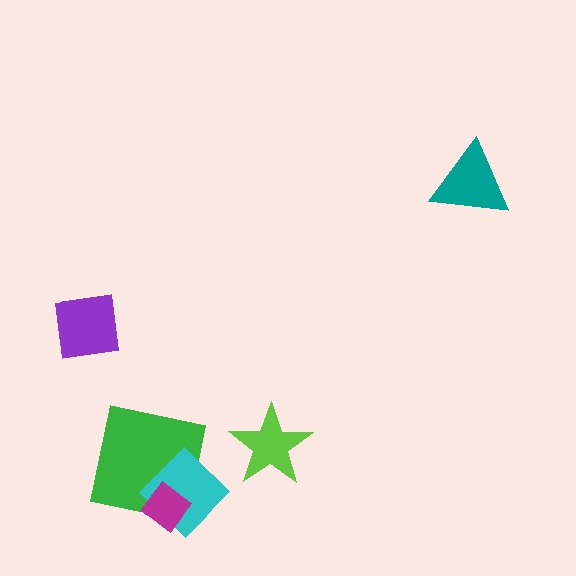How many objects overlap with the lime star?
0 objects overlap with the lime star.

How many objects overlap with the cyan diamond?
2 objects overlap with the cyan diamond.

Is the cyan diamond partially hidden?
Yes, it is partially covered by another shape.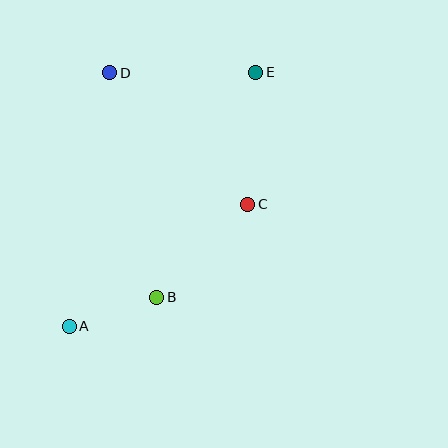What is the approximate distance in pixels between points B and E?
The distance between B and E is approximately 246 pixels.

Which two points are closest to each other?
Points A and B are closest to each other.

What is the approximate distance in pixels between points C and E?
The distance between C and E is approximately 133 pixels.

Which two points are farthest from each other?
Points A and E are farthest from each other.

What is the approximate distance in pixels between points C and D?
The distance between C and D is approximately 191 pixels.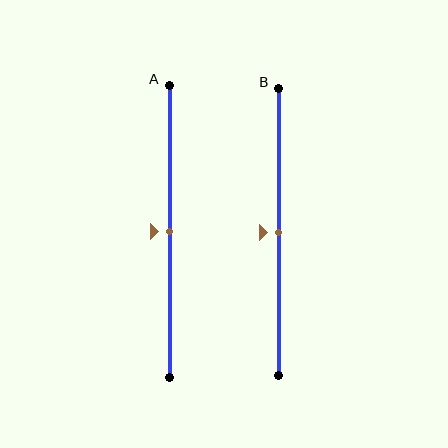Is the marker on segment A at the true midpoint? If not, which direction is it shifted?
Yes, the marker on segment A is at the true midpoint.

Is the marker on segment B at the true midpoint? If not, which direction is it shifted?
Yes, the marker on segment B is at the true midpoint.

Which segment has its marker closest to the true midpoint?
Segment A has its marker closest to the true midpoint.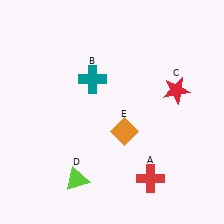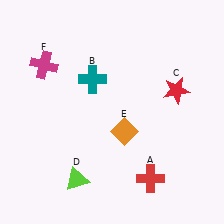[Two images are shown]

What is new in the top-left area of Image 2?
A magenta cross (F) was added in the top-left area of Image 2.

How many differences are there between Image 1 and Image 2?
There is 1 difference between the two images.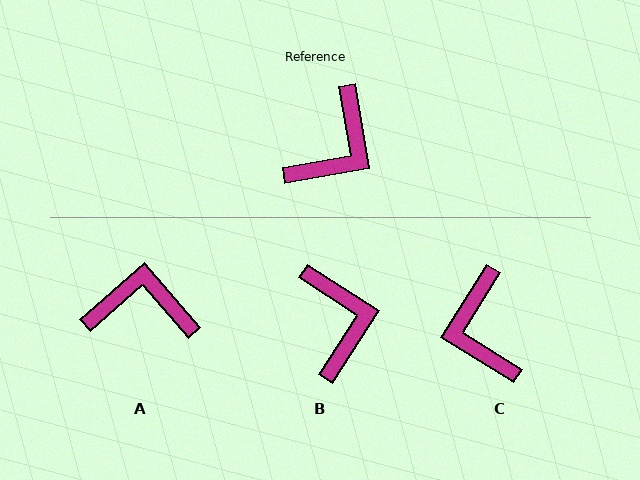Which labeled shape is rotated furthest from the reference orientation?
C, about 132 degrees away.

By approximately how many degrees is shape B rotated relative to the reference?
Approximately 47 degrees counter-clockwise.